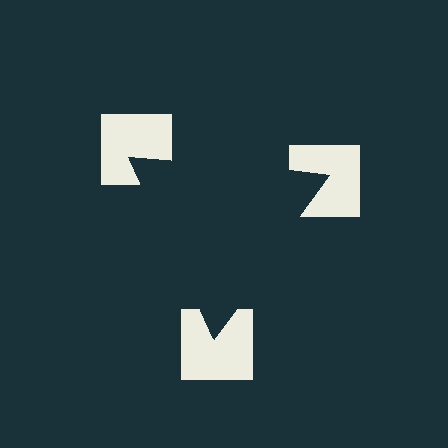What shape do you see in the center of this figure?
An illusory triangle — its edges are inferred from the aligned wedge cuts in the notched squares, not physically drawn.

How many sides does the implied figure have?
3 sides.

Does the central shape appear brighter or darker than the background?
It typically appears slightly darker than the background, even though no actual brightness change is drawn.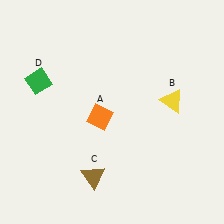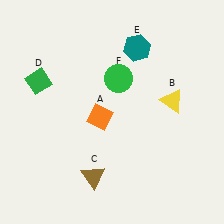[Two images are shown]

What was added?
A teal hexagon (E), a green circle (F) were added in Image 2.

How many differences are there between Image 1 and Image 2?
There are 2 differences between the two images.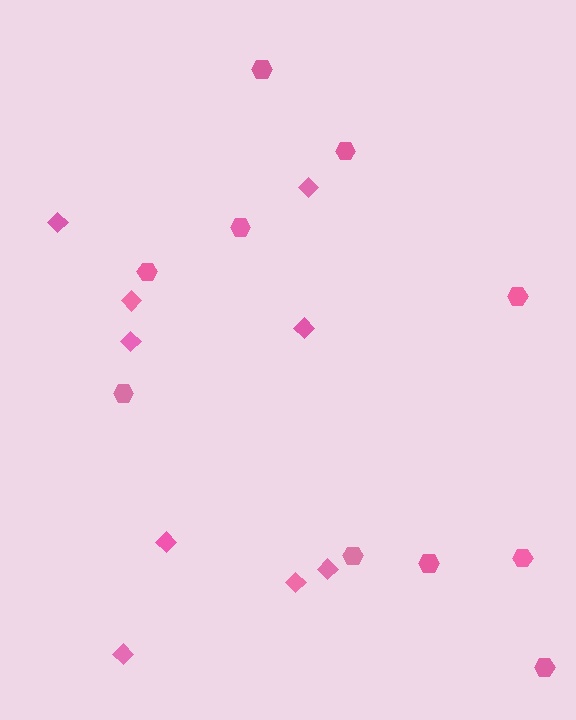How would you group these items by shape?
There are 2 groups: one group of diamonds (9) and one group of hexagons (10).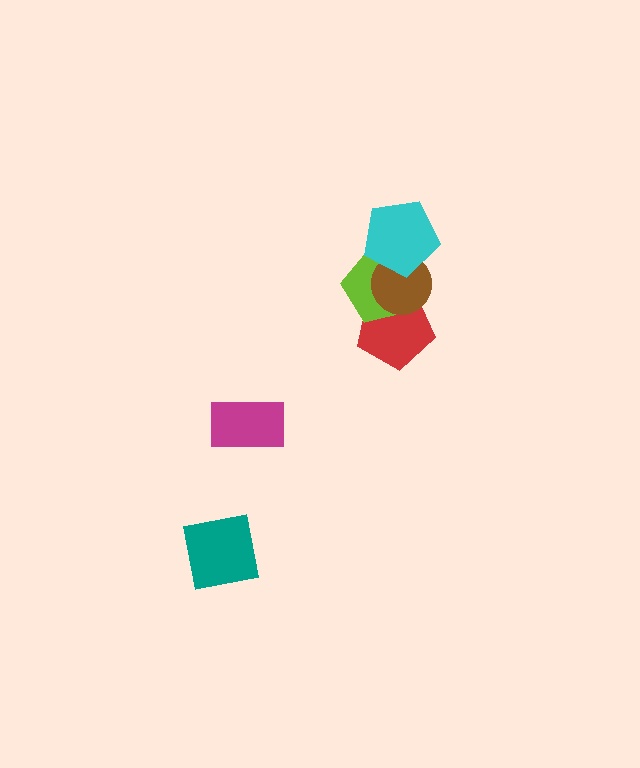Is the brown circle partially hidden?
Yes, it is partially covered by another shape.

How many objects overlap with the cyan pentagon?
2 objects overlap with the cyan pentagon.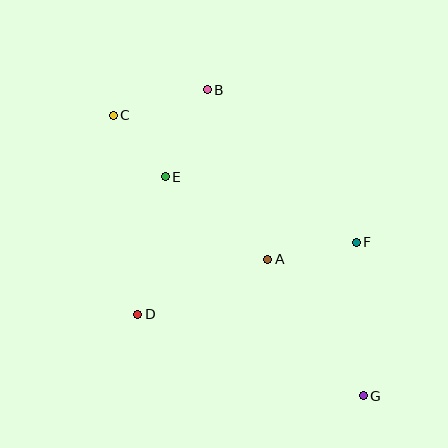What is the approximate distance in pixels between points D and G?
The distance between D and G is approximately 240 pixels.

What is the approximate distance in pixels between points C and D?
The distance between C and D is approximately 200 pixels.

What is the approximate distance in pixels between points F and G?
The distance between F and G is approximately 154 pixels.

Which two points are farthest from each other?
Points C and G are farthest from each other.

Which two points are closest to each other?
Points C and E are closest to each other.